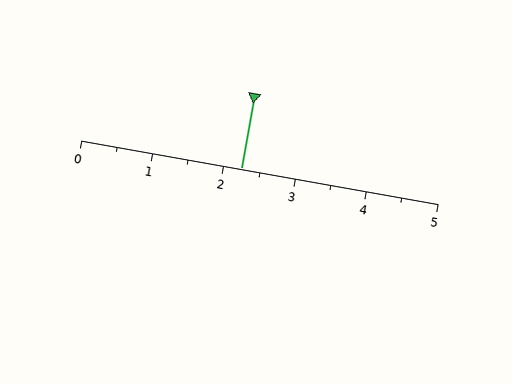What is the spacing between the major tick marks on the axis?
The major ticks are spaced 1 apart.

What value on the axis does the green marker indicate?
The marker indicates approximately 2.2.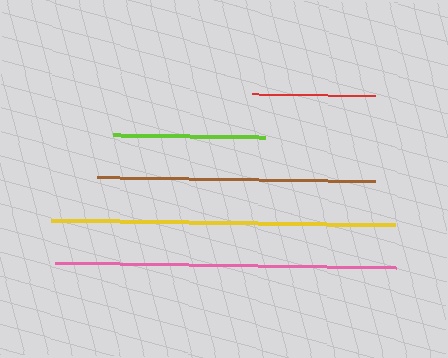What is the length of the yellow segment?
The yellow segment is approximately 344 pixels long.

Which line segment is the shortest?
The red line is the shortest at approximately 123 pixels.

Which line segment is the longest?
The yellow line is the longest at approximately 344 pixels.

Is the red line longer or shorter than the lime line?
The lime line is longer than the red line.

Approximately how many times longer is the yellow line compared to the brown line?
The yellow line is approximately 1.2 times the length of the brown line.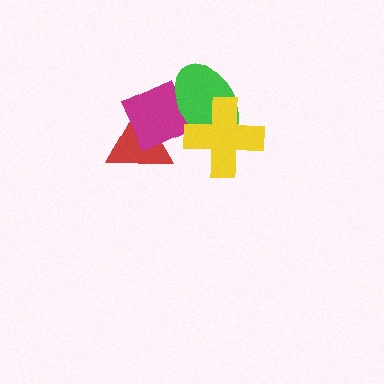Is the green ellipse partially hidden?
Yes, it is partially covered by another shape.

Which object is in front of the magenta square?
The green ellipse is in front of the magenta square.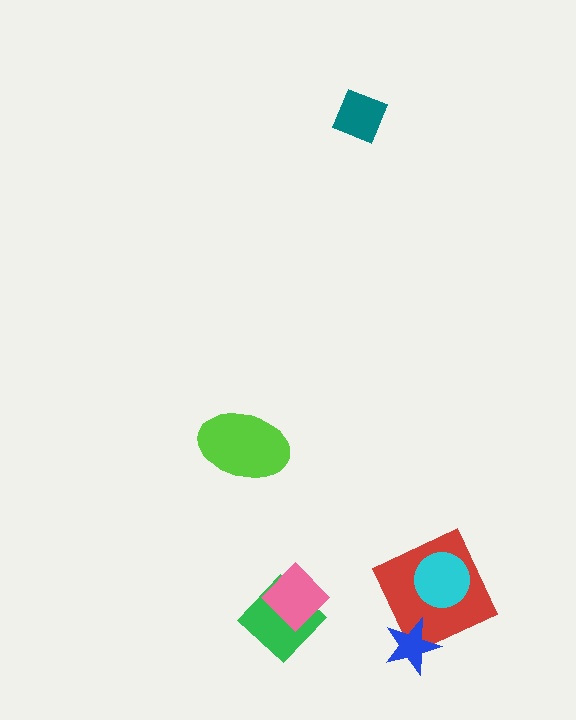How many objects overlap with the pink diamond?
1 object overlaps with the pink diamond.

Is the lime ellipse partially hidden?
No, no other shape covers it.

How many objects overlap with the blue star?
1 object overlaps with the blue star.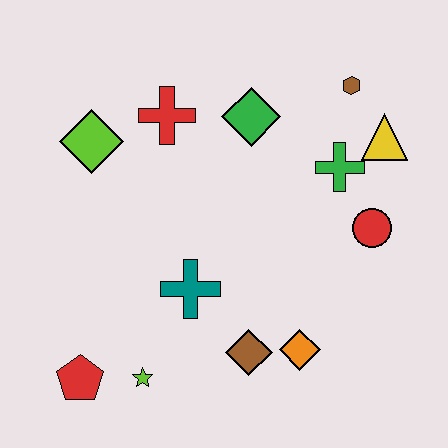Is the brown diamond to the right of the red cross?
Yes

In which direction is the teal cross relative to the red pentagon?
The teal cross is to the right of the red pentagon.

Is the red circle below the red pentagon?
No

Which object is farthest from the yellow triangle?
The red pentagon is farthest from the yellow triangle.